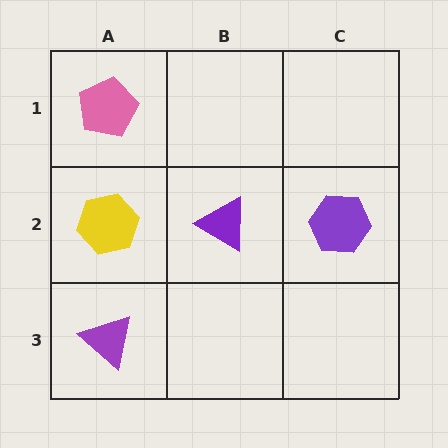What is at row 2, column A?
A yellow hexagon.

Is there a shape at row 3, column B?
No, that cell is empty.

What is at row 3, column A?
A purple triangle.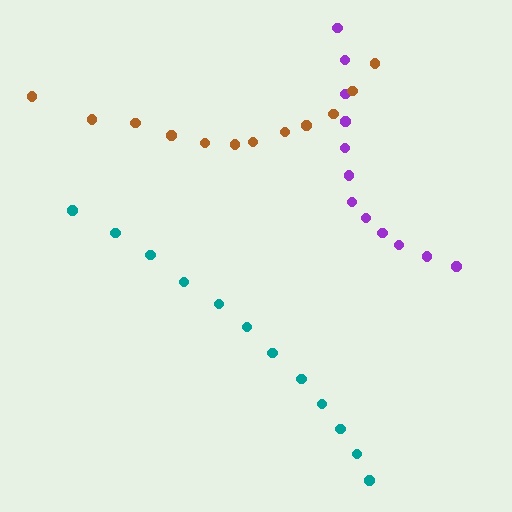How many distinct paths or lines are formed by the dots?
There are 3 distinct paths.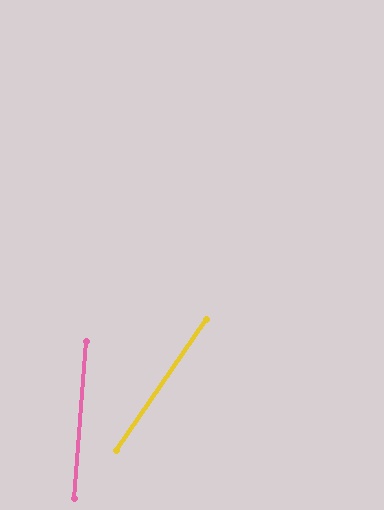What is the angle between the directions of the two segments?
Approximately 30 degrees.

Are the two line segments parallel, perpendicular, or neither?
Neither parallel nor perpendicular — they differ by about 30°.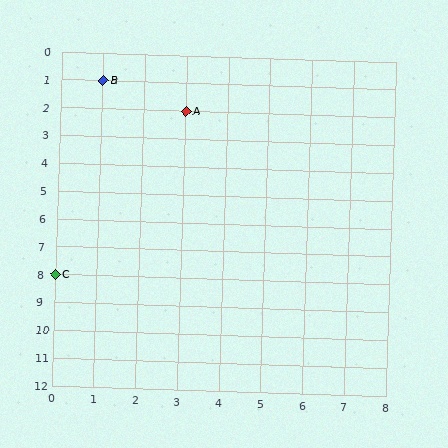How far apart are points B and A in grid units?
Points B and A are 2 columns and 1 row apart (about 2.2 grid units diagonally).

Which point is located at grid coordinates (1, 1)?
Point B is at (1, 1).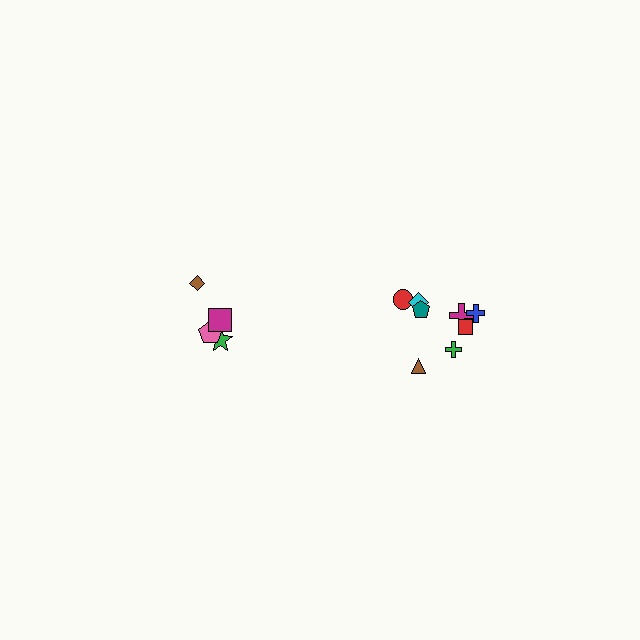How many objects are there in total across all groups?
There are 12 objects.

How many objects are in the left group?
There are 4 objects.